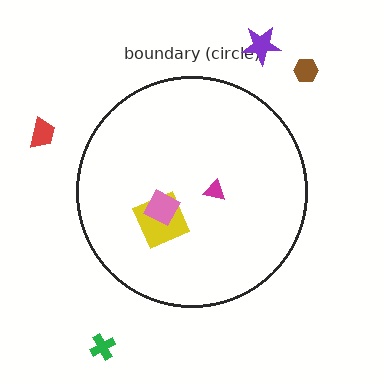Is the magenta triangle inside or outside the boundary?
Inside.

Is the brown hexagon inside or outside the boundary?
Outside.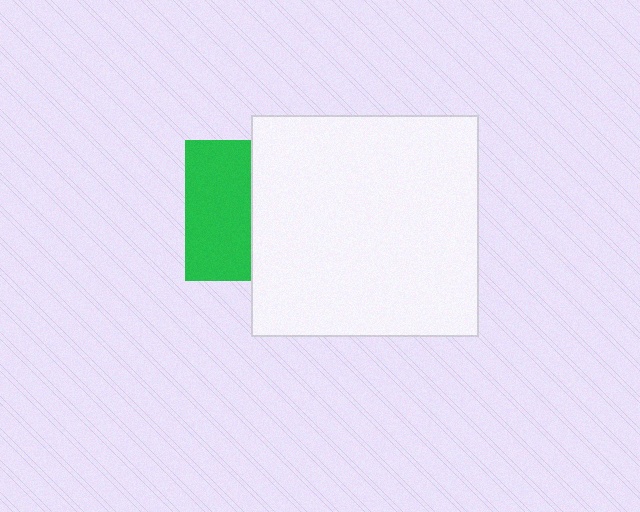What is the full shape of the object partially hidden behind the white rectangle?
The partially hidden object is a green square.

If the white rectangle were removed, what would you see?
You would see the complete green square.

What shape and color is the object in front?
The object in front is a white rectangle.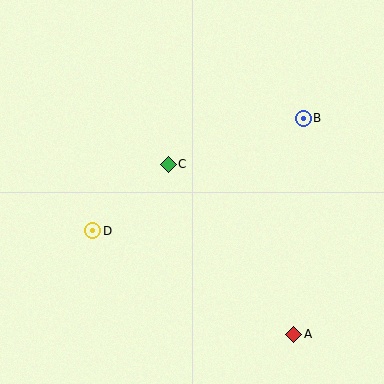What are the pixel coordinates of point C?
Point C is at (168, 164).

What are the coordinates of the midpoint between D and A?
The midpoint between D and A is at (193, 283).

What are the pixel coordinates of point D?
Point D is at (93, 231).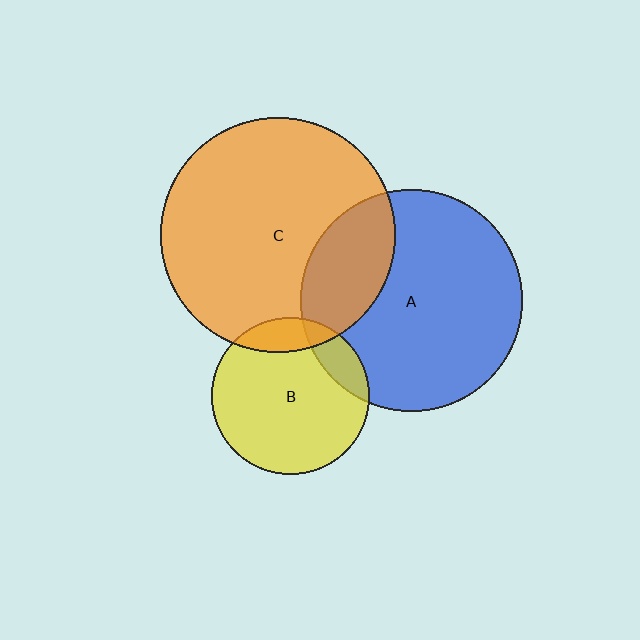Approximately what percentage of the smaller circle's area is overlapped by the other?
Approximately 15%.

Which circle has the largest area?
Circle C (orange).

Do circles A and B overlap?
Yes.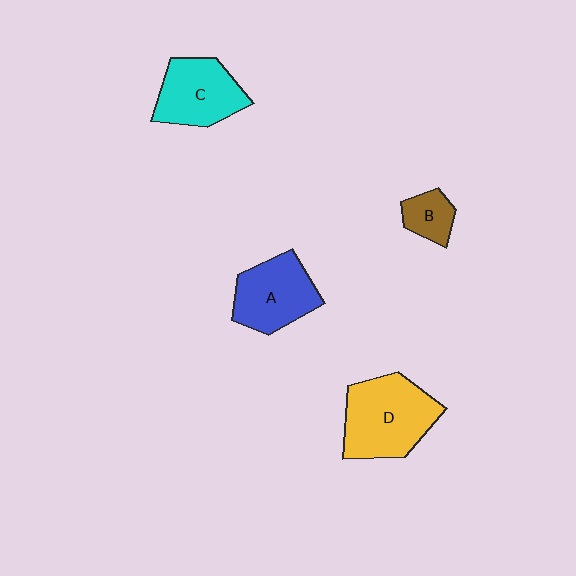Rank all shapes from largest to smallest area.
From largest to smallest: D (yellow), C (cyan), A (blue), B (brown).